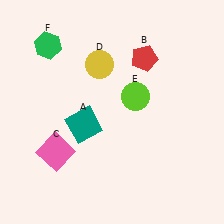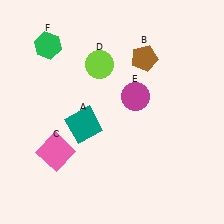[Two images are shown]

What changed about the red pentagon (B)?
In Image 1, B is red. In Image 2, it changed to brown.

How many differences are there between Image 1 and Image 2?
There are 3 differences between the two images.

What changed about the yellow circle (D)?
In Image 1, D is yellow. In Image 2, it changed to lime.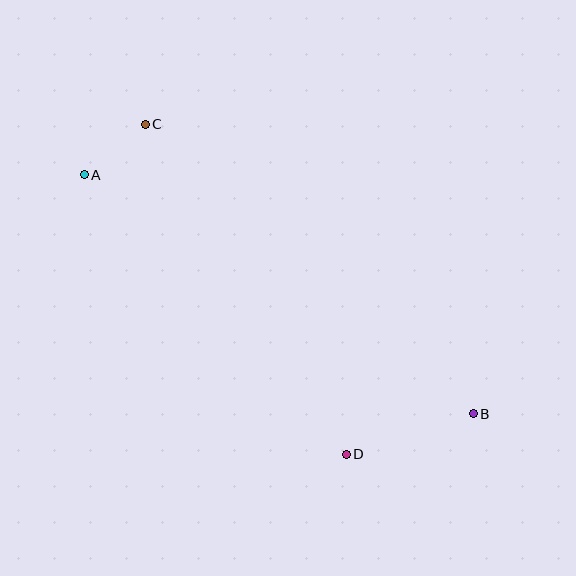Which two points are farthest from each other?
Points A and B are farthest from each other.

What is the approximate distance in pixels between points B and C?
The distance between B and C is approximately 438 pixels.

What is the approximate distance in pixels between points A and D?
The distance between A and D is approximately 383 pixels.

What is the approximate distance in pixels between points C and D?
The distance between C and D is approximately 386 pixels.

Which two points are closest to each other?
Points A and C are closest to each other.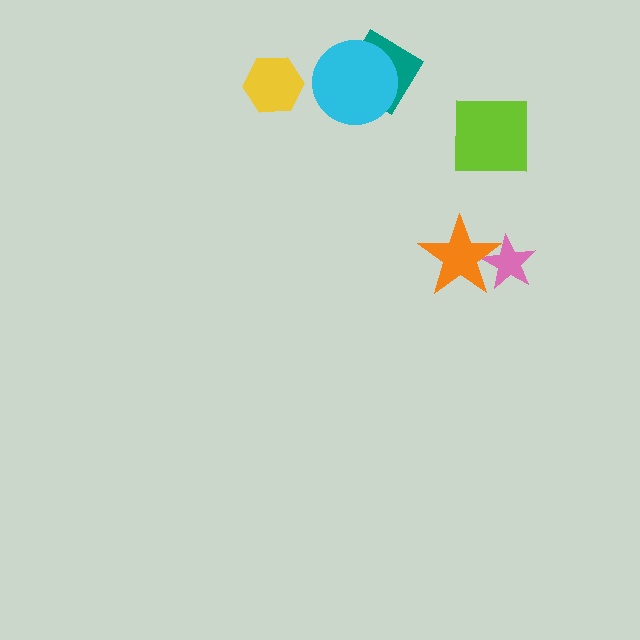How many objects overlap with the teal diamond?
1 object overlaps with the teal diamond.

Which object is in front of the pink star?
The orange star is in front of the pink star.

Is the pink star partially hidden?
Yes, it is partially covered by another shape.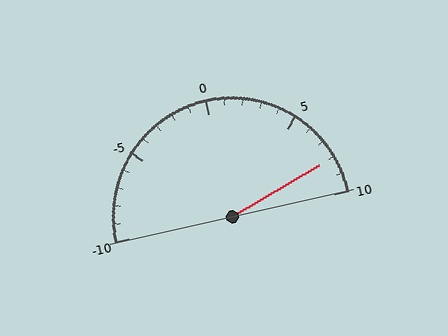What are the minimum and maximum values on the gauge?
The gauge ranges from -10 to 10.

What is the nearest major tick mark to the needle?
The nearest major tick mark is 10.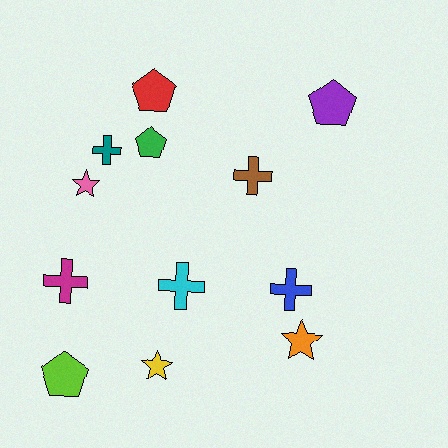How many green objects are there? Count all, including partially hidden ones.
There is 1 green object.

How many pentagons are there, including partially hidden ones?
There are 4 pentagons.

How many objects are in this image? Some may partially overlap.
There are 12 objects.